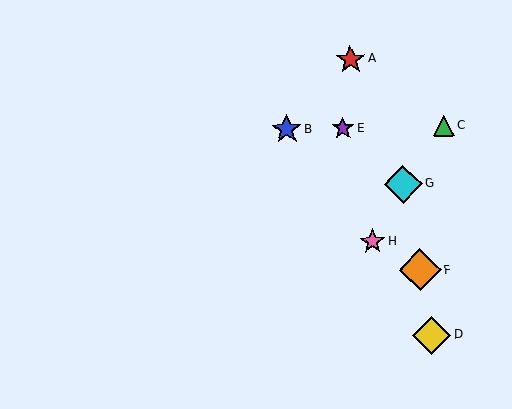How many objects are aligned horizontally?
3 objects (B, C, E) are aligned horizontally.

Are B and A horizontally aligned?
No, B is at y≈130 and A is at y≈59.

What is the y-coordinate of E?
Object E is at y≈128.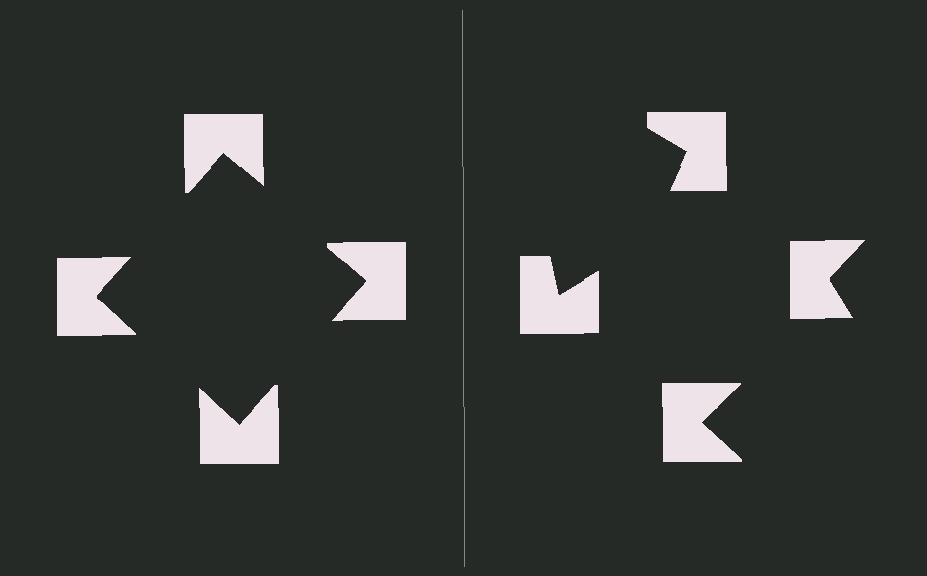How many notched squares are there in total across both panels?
8 — 4 on each side.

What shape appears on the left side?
An illusory square.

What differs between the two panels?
The notched squares are positioned identically on both sides; only the wedge orientations differ. On the left they align to a square; on the right they are misaligned.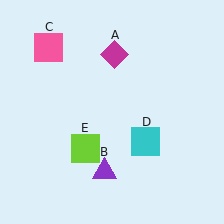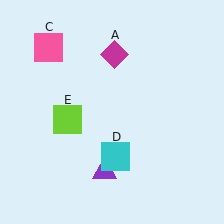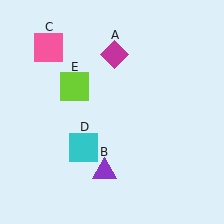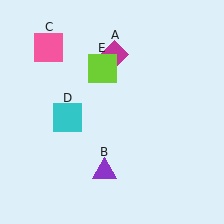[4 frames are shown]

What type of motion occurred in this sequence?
The cyan square (object D), lime square (object E) rotated clockwise around the center of the scene.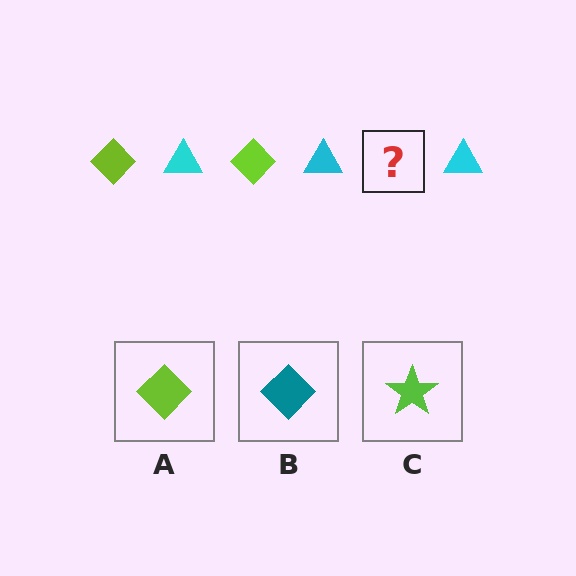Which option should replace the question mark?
Option A.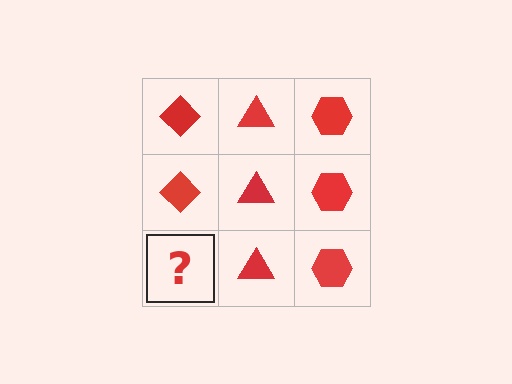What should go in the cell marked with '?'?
The missing cell should contain a red diamond.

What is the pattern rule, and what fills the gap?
The rule is that each column has a consistent shape. The gap should be filled with a red diamond.